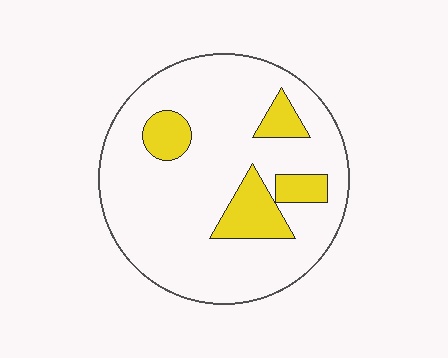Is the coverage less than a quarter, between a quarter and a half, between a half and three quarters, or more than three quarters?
Less than a quarter.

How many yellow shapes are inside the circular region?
4.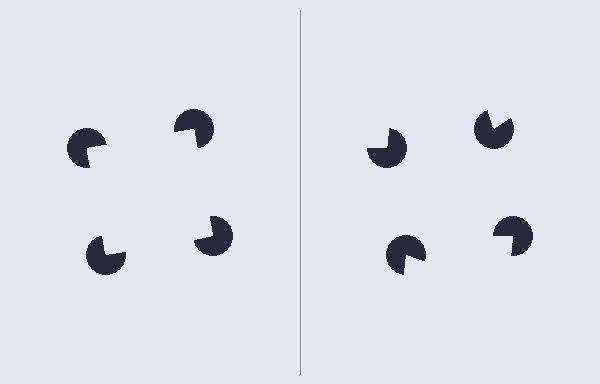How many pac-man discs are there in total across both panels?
8 — 4 on each side.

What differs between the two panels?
The pac-man discs are positioned identically on both sides; only the wedge orientations differ. On the left they align to a square; on the right they are misaligned.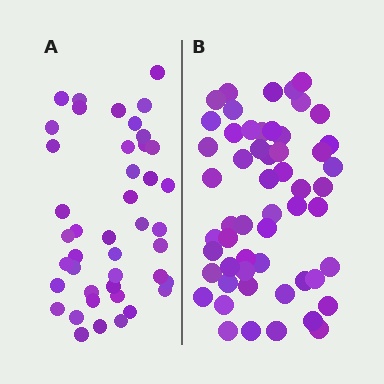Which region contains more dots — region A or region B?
Region B (the right region) has more dots.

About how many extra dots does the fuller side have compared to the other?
Region B has roughly 12 or so more dots than region A.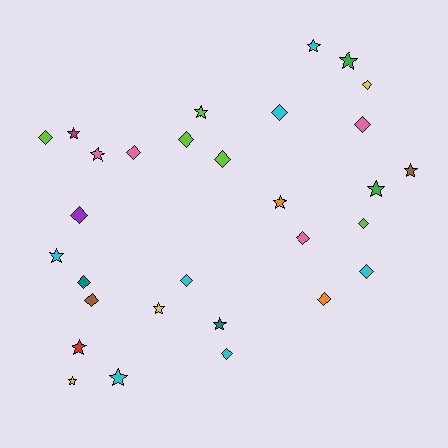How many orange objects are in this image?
There are 2 orange objects.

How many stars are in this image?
There are 14 stars.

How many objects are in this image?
There are 30 objects.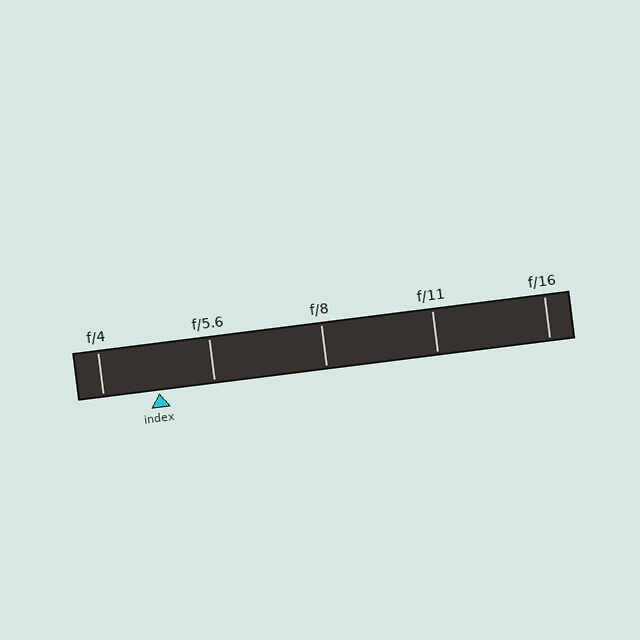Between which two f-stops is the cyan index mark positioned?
The index mark is between f/4 and f/5.6.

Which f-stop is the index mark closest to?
The index mark is closest to f/5.6.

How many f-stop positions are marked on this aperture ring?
There are 5 f-stop positions marked.